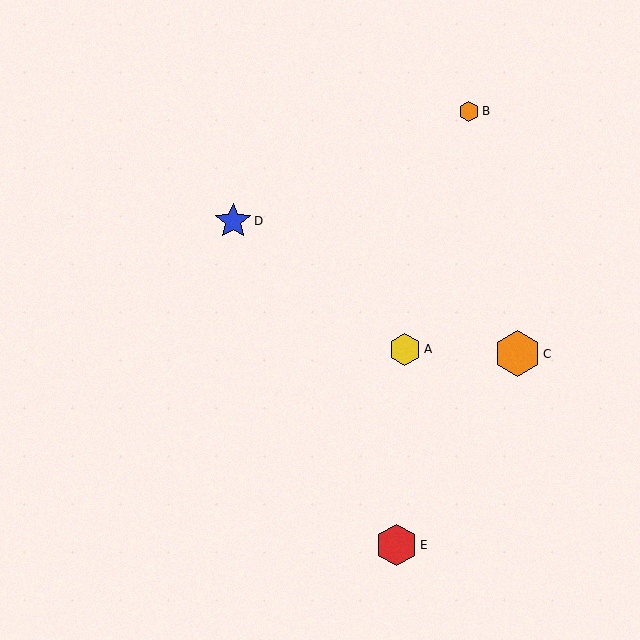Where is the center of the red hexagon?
The center of the red hexagon is at (397, 545).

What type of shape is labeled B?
Shape B is an orange hexagon.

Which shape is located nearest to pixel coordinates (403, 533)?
The red hexagon (labeled E) at (397, 545) is nearest to that location.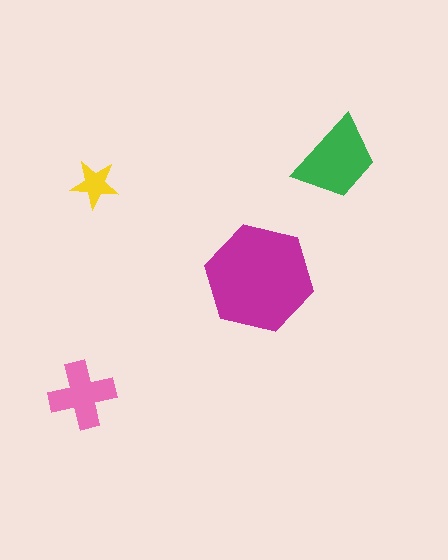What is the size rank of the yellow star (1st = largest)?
4th.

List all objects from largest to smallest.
The magenta hexagon, the green trapezoid, the pink cross, the yellow star.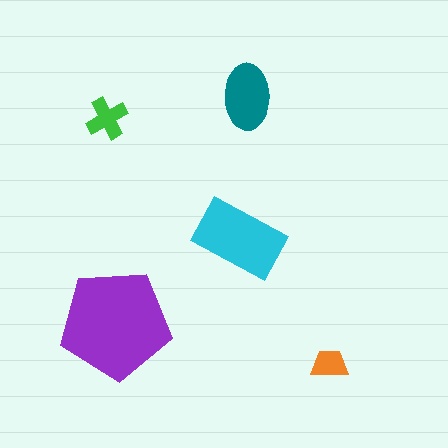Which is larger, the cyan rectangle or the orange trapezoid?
The cyan rectangle.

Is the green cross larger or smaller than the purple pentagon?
Smaller.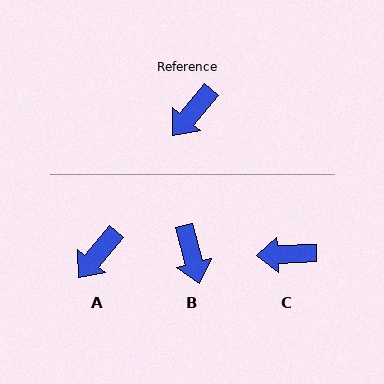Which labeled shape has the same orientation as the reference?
A.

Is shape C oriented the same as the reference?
No, it is off by about 47 degrees.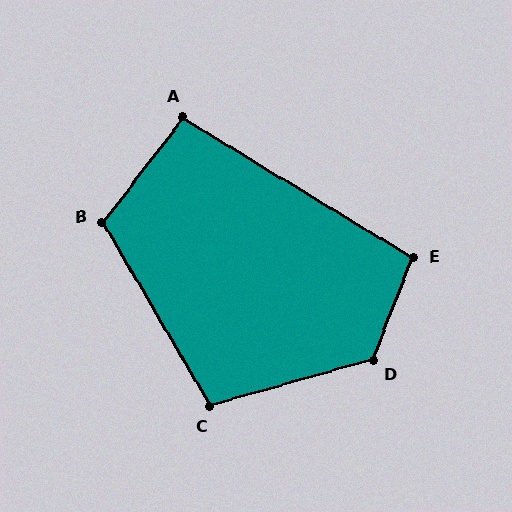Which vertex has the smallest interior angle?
A, at approximately 96 degrees.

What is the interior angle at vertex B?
Approximately 112 degrees (obtuse).